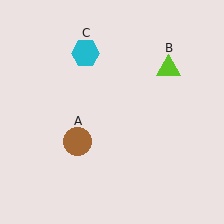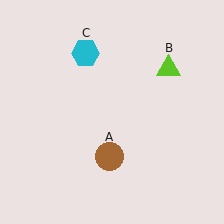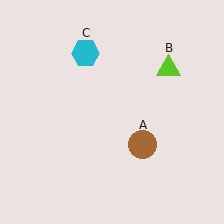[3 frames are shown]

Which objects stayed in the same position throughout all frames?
Lime triangle (object B) and cyan hexagon (object C) remained stationary.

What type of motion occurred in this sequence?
The brown circle (object A) rotated counterclockwise around the center of the scene.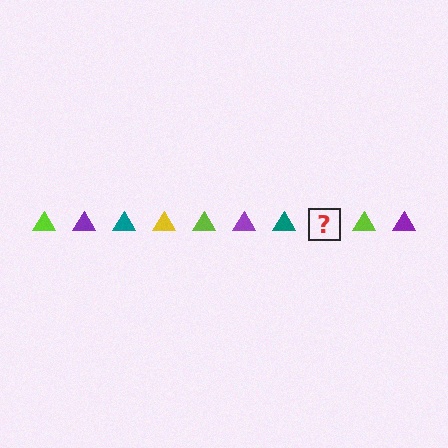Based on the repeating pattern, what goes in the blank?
The blank should be a yellow triangle.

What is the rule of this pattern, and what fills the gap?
The rule is that the pattern cycles through lime, purple, teal, yellow triangles. The gap should be filled with a yellow triangle.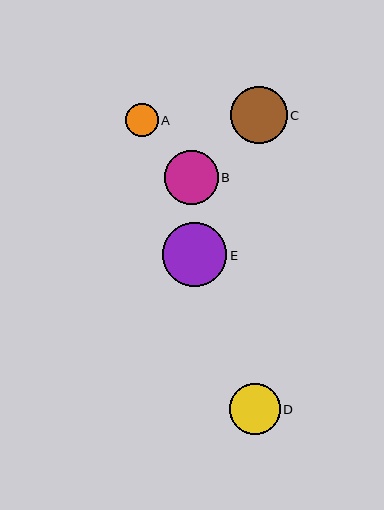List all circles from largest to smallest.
From largest to smallest: E, C, B, D, A.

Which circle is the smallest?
Circle A is the smallest with a size of approximately 33 pixels.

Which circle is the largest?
Circle E is the largest with a size of approximately 64 pixels.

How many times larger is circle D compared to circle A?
Circle D is approximately 1.5 times the size of circle A.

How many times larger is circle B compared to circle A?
Circle B is approximately 1.6 times the size of circle A.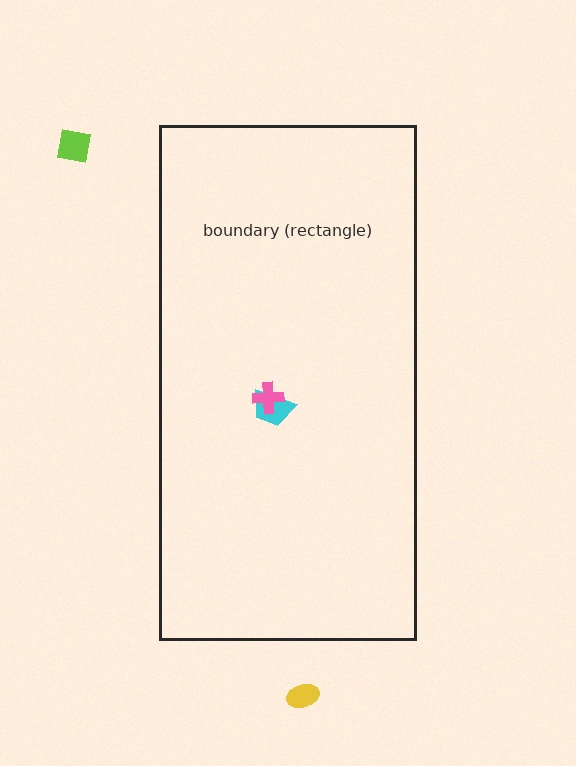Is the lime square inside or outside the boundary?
Outside.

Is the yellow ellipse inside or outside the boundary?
Outside.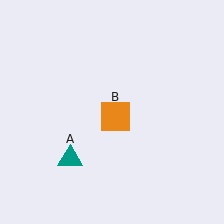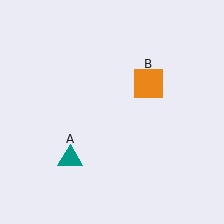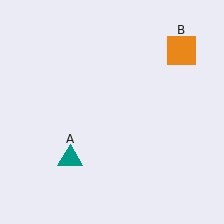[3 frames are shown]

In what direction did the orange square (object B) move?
The orange square (object B) moved up and to the right.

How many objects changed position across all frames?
1 object changed position: orange square (object B).